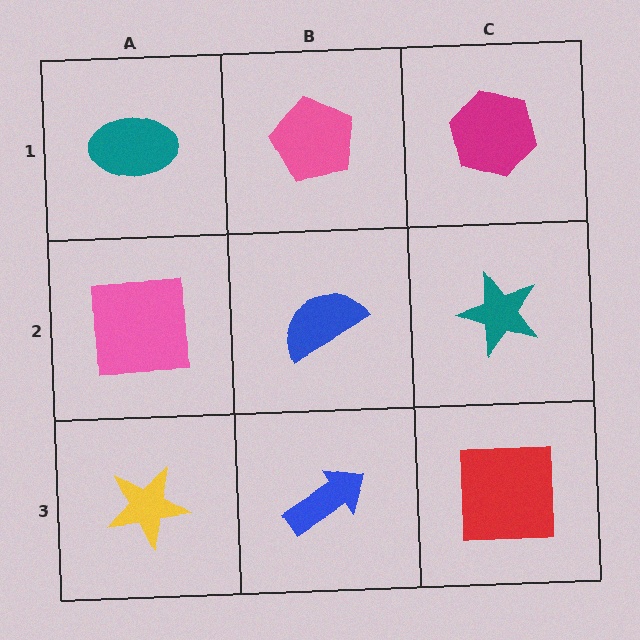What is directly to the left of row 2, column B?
A pink square.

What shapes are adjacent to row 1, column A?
A pink square (row 2, column A), a pink pentagon (row 1, column B).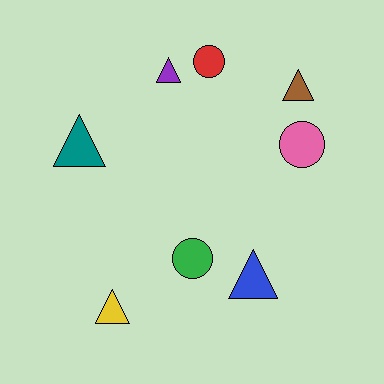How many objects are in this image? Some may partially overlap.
There are 8 objects.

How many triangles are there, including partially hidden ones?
There are 5 triangles.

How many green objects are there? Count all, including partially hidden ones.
There is 1 green object.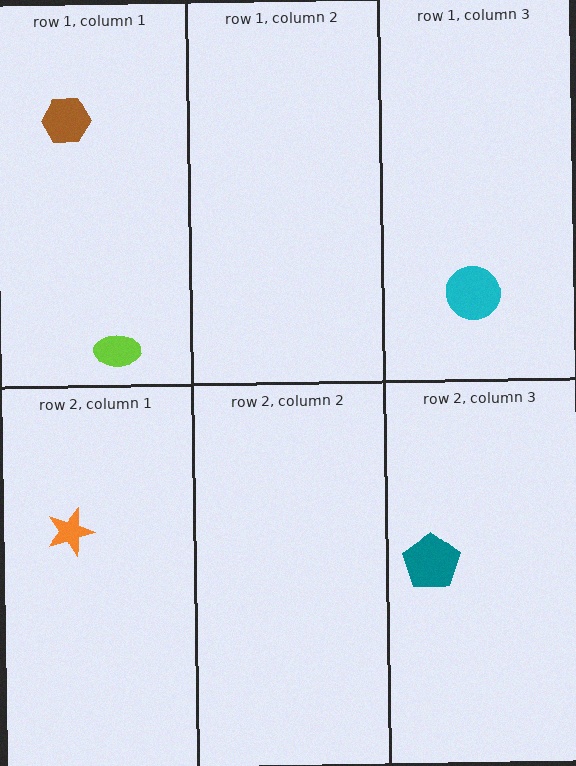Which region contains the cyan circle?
The row 1, column 3 region.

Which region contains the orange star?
The row 2, column 1 region.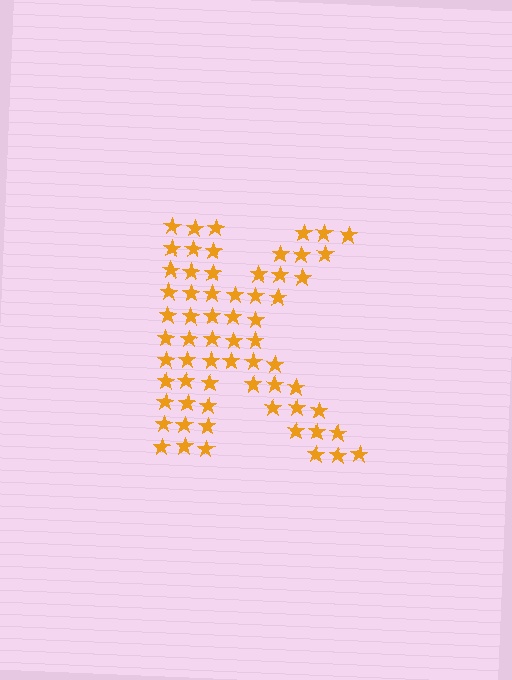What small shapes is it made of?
It is made of small stars.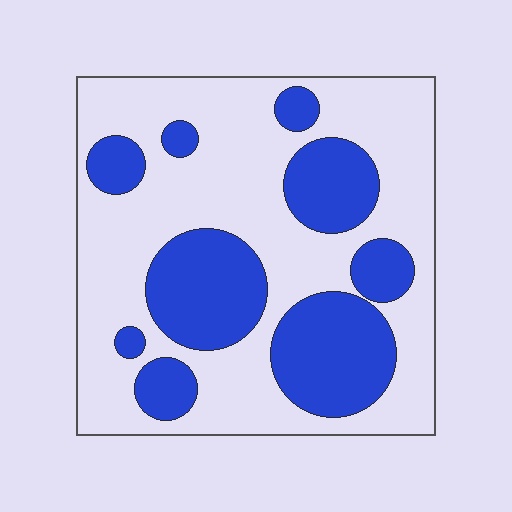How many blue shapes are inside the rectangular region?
9.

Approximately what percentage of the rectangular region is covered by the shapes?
Approximately 35%.